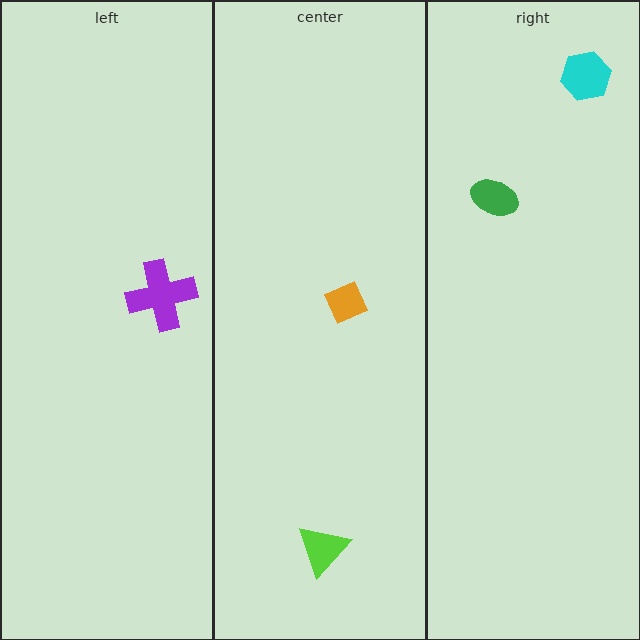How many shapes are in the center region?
2.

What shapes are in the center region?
The orange diamond, the lime triangle.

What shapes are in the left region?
The purple cross.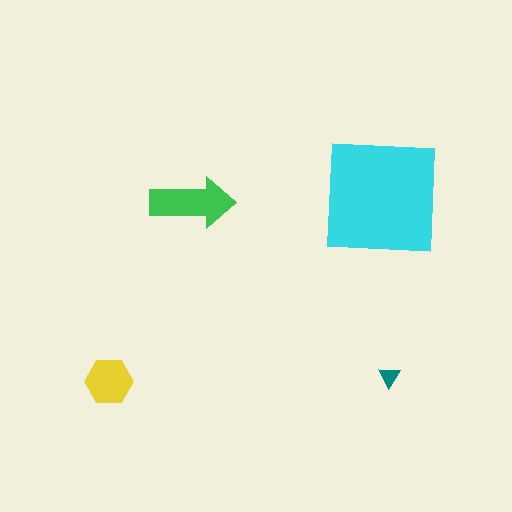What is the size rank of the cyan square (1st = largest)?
1st.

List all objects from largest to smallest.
The cyan square, the green arrow, the yellow hexagon, the teal triangle.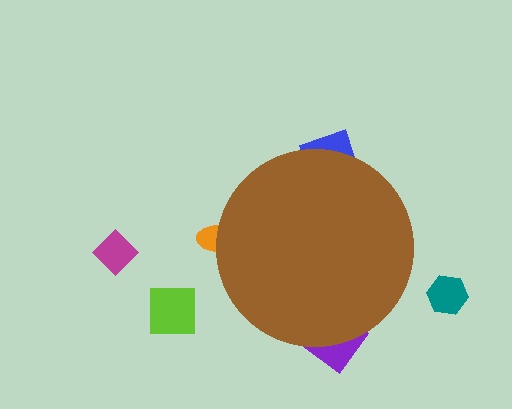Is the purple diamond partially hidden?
Yes, the purple diamond is partially hidden behind the brown circle.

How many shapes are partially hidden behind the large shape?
3 shapes are partially hidden.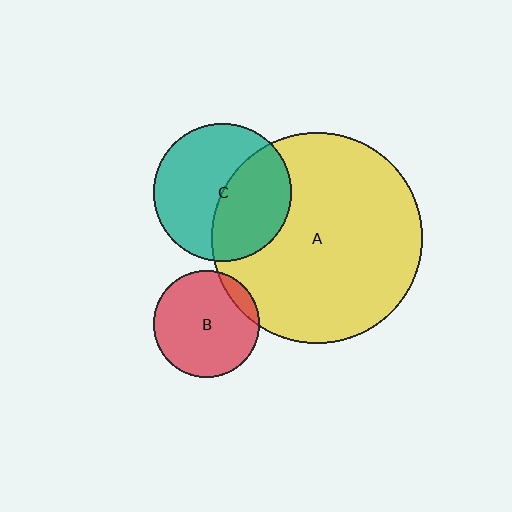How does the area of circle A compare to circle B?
Approximately 3.9 times.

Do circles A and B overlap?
Yes.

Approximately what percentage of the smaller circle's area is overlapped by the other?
Approximately 10%.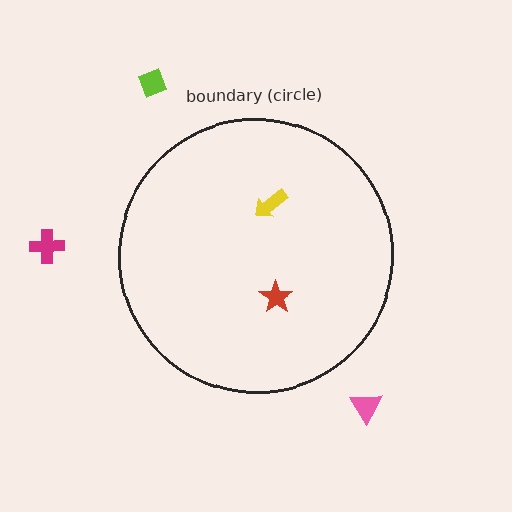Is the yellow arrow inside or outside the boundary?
Inside.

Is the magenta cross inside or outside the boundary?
Outside.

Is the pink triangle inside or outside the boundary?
Outside.